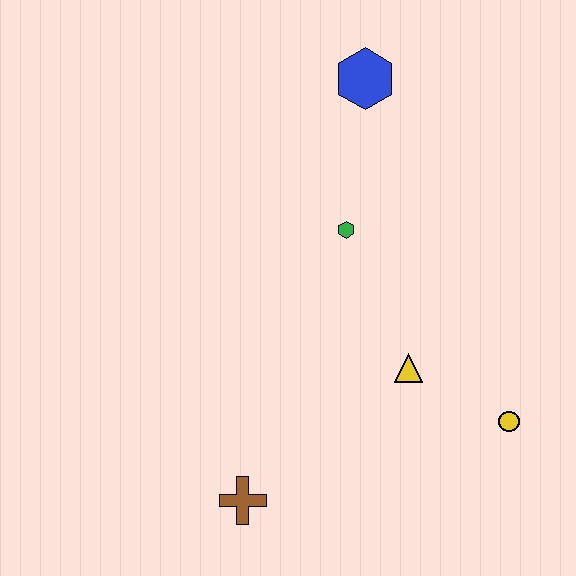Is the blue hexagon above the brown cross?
Yes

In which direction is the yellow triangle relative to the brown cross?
The yellow triangle is to the right of the brown cross.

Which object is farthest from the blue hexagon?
The brown cross is farthest from the blue hexagon.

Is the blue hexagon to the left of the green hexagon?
No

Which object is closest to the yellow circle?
The yellow triangle is closest to the yellow circle.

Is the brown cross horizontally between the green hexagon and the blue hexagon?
No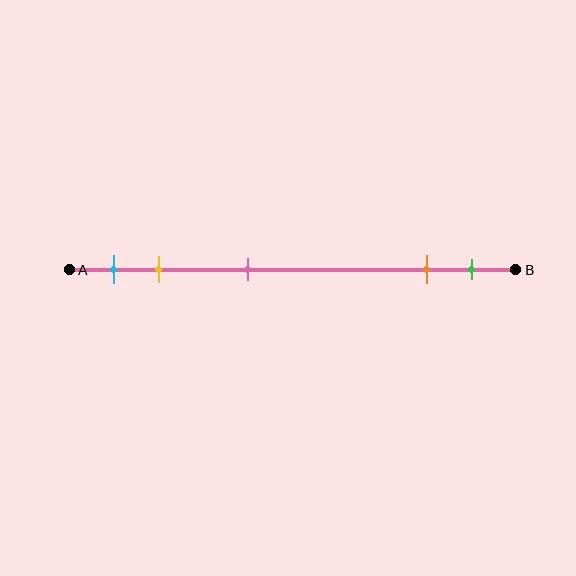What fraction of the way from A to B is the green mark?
The green mark is approximately 90% (0.9) of the way from A to B.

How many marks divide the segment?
There are 5 marks dividing the segment.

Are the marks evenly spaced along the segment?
No, the marks are not evenly spaced.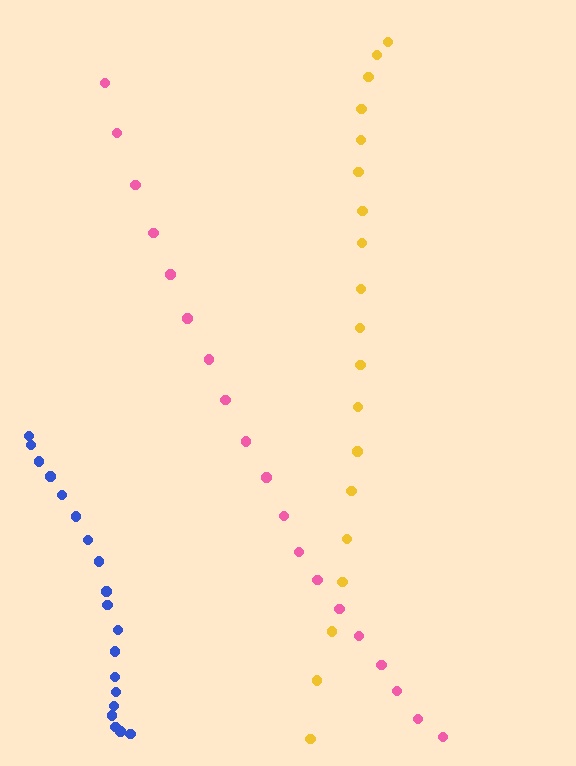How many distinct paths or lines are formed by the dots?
There are 3 distinct paths.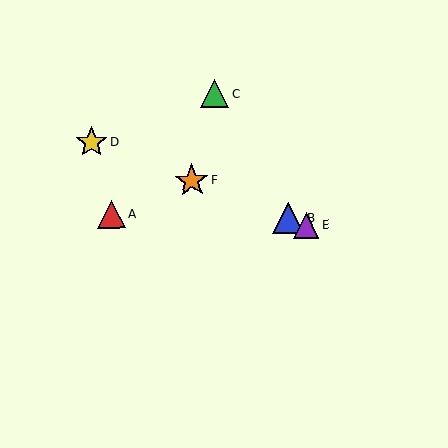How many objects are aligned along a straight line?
4 objects (B, D, E, F) are aligned along a straight line.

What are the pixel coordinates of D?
Object D is at (91, 142).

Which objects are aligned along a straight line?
Objects B, D, E, F are aligned along a straight line.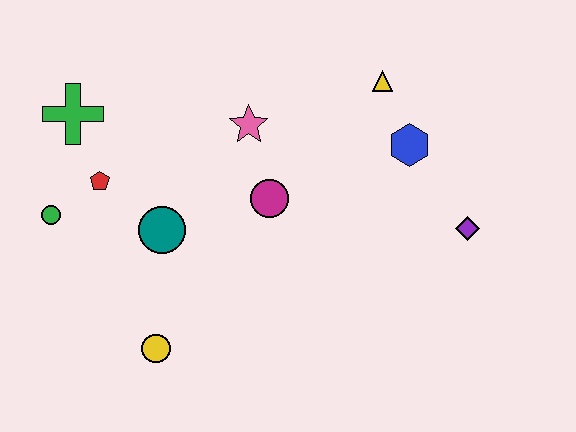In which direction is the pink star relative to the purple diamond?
The pink star is to the left of the purple diamond.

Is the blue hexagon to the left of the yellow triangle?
No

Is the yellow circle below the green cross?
Yes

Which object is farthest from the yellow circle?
The yellow triangle is farthest from the yellow circle.